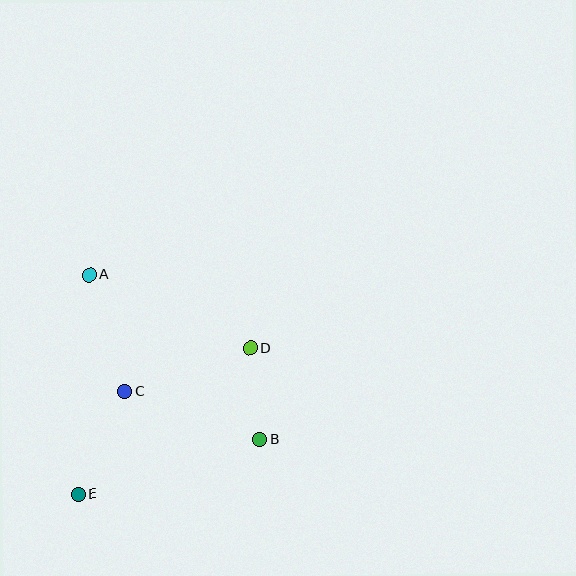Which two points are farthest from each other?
Points A and B are farthest from each other.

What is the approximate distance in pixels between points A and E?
The distance between A and E is approximately 220 pixels.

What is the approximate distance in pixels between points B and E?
The distance between B and E is approximately 190 pixels.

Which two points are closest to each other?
Points B and D are closest to each other.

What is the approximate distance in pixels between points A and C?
The distance between A and C is approximately 122 pixels.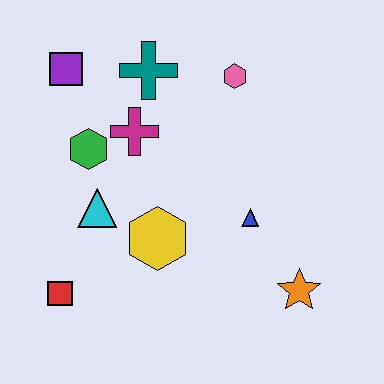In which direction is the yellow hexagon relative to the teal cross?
The yellow hexagon is below the teal cross.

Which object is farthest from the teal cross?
The orange star is farthest from the teal cross.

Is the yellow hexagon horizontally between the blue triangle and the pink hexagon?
No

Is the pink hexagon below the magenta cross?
No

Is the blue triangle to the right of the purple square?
Yes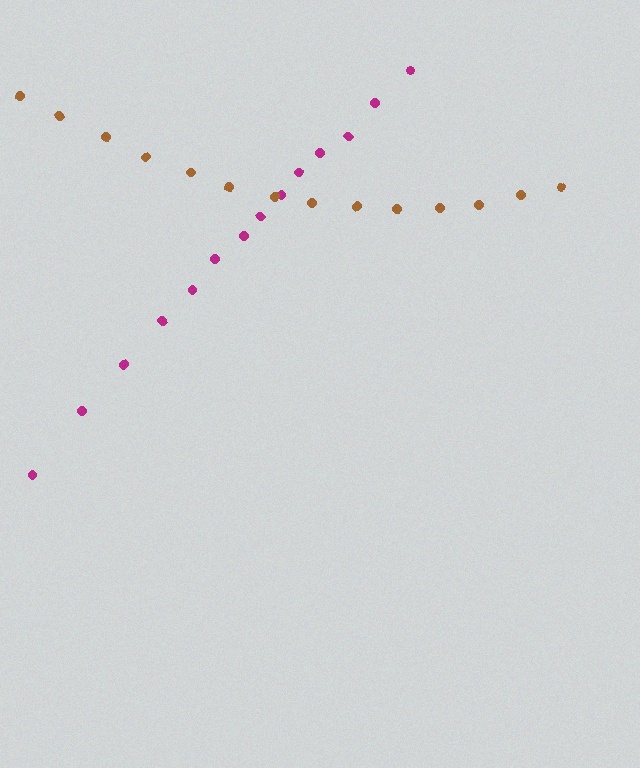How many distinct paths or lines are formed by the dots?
There are 2 distinct paths.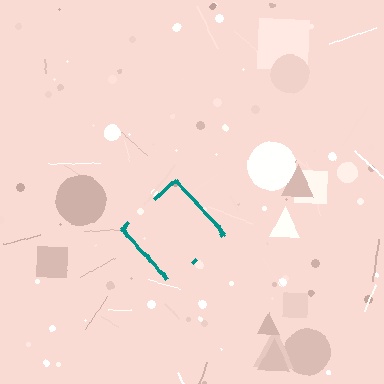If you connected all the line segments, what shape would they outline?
They would outline a diamond.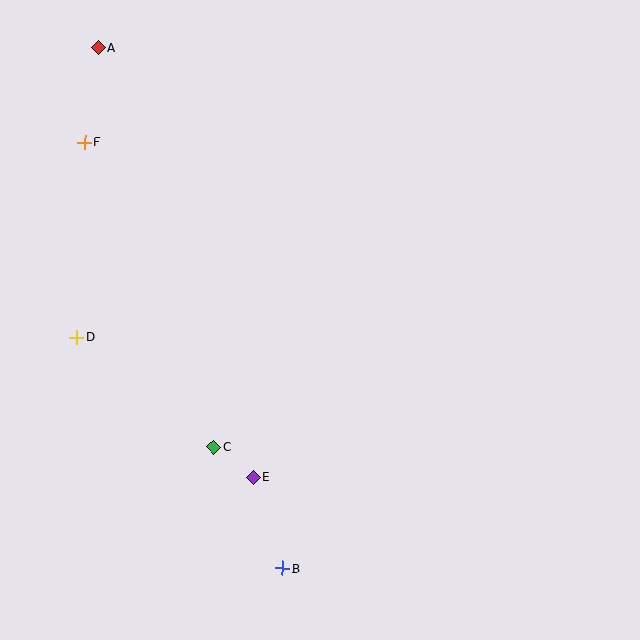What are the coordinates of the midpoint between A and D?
The midpoint between A and D is at (87, 192).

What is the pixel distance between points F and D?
The distance between F and D is 195 pixels.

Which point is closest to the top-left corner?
Point A is closest to the top-left corner.